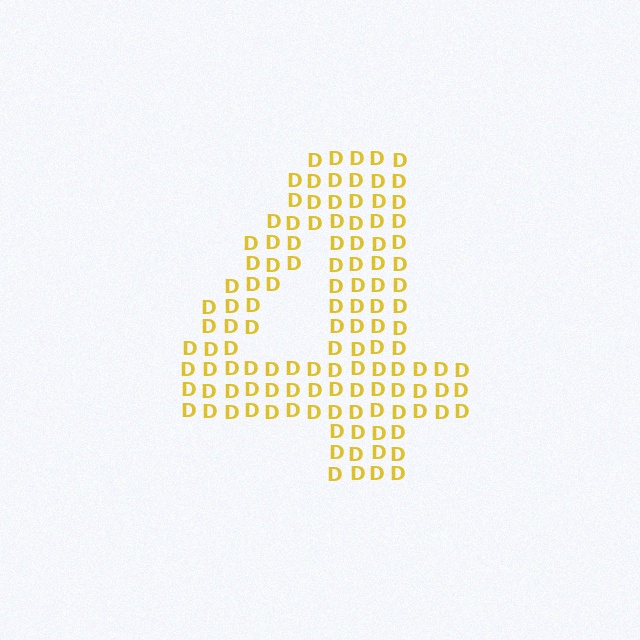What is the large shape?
The large shape is the digit 4.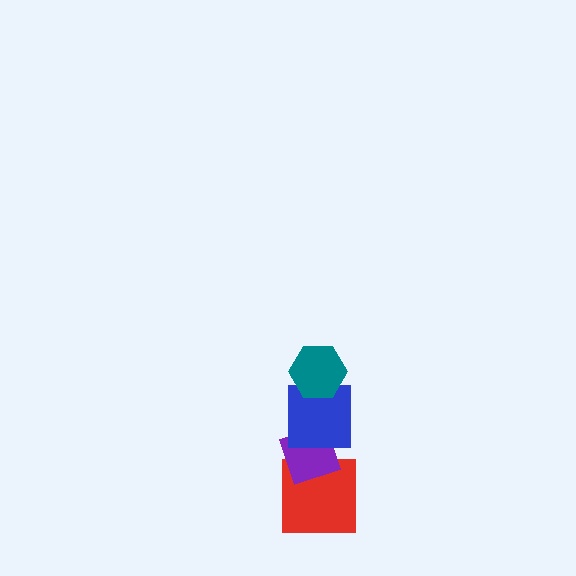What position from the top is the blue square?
The blue square is 2nd from the top.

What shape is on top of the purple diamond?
The blue square is on top of the purple diamond.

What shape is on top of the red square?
The purple diamond is on top of the red square.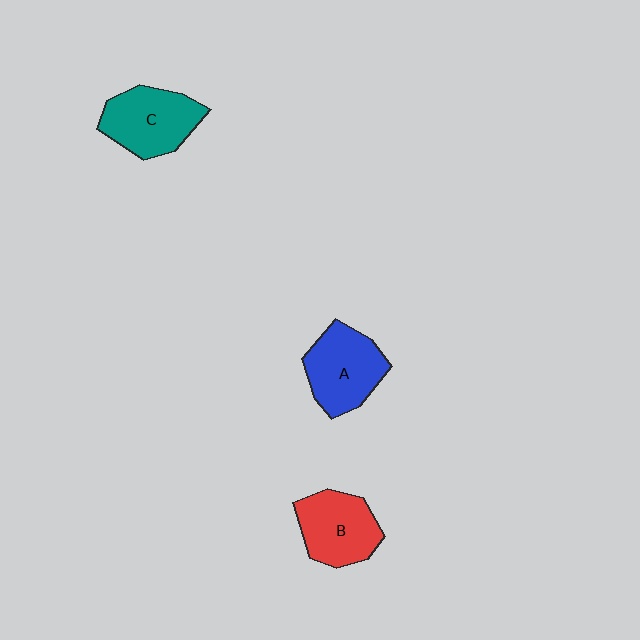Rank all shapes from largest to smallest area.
From largest to smallest: C (teal), A (blue), B (red).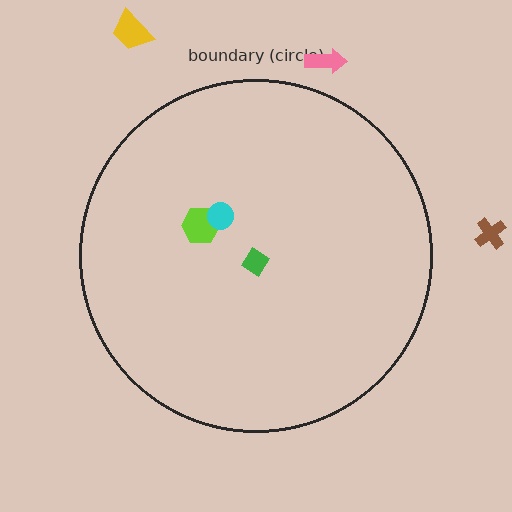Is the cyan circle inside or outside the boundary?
Inside.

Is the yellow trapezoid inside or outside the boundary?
Outside.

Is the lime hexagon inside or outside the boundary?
Inside.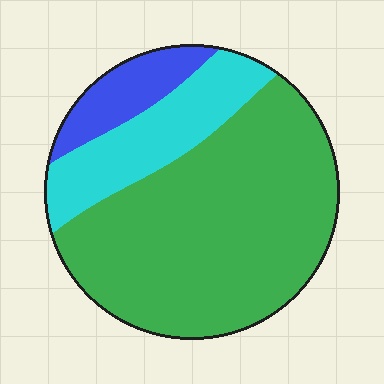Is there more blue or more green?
Green.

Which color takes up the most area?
Green, at roughly 70%.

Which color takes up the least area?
Blue, at roughly 10%.